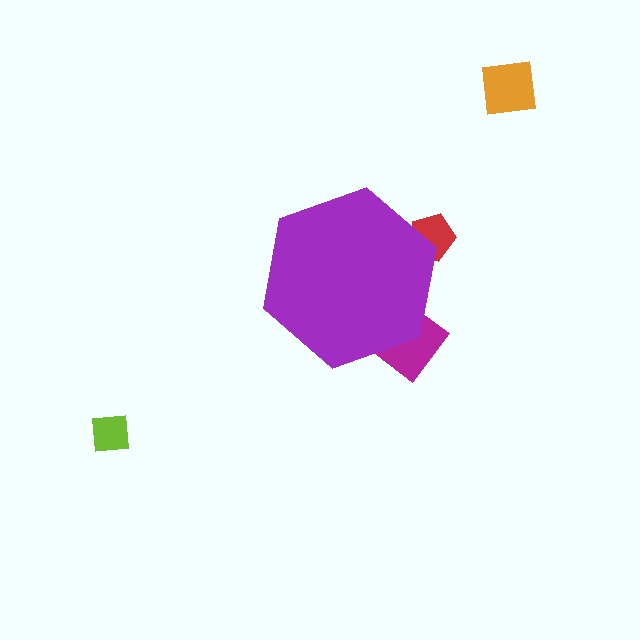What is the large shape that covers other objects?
A purple hexagon.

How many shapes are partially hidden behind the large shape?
2 shapes are partially hidden.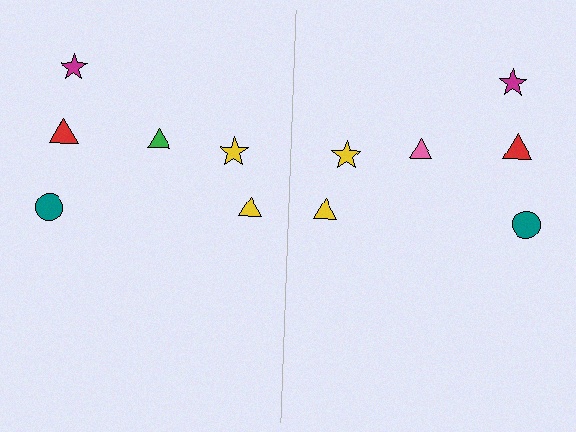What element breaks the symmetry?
The pink triangle on the right side breaks the symmetry — its mirror counterpart is green.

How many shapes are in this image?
There are 12 shapes in this image.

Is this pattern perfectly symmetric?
No, the pattern is not perfectly symmetric. The pink triangle on the right side breaks the symmetry — its mirror counterpart is green.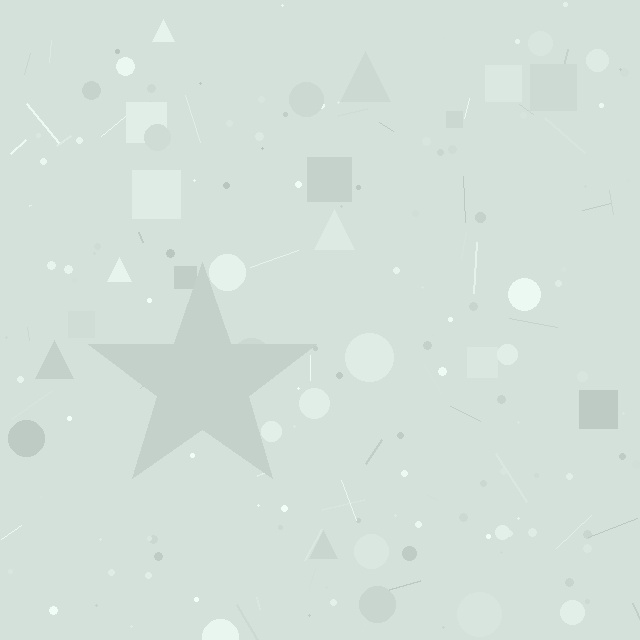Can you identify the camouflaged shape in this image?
The camouflaged shape is a star.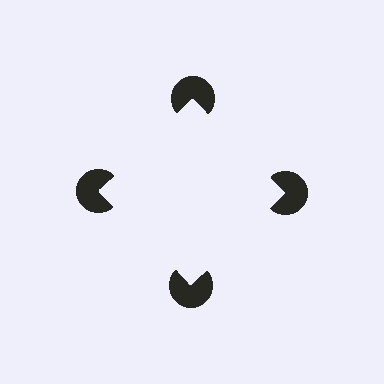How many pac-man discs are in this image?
There are 4 — one at each vertex of the illusory square.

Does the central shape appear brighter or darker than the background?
It typically appears slightly brighter than the background, even though no actual brightness change is drawn.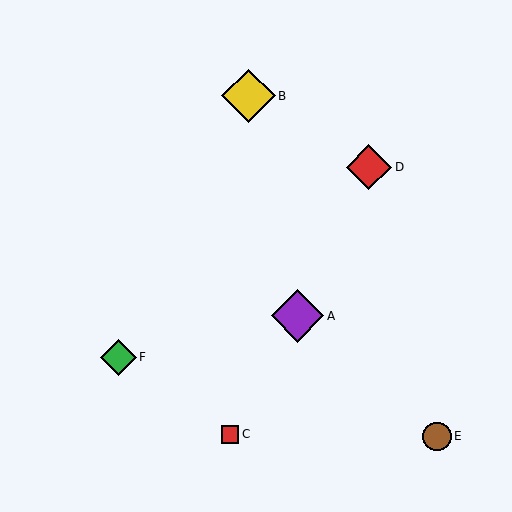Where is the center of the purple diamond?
The center of the purple diamond is at (297, 316).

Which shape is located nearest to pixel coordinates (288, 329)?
The purple diamond (labeled A) at (297, 316) is nearest to that location.